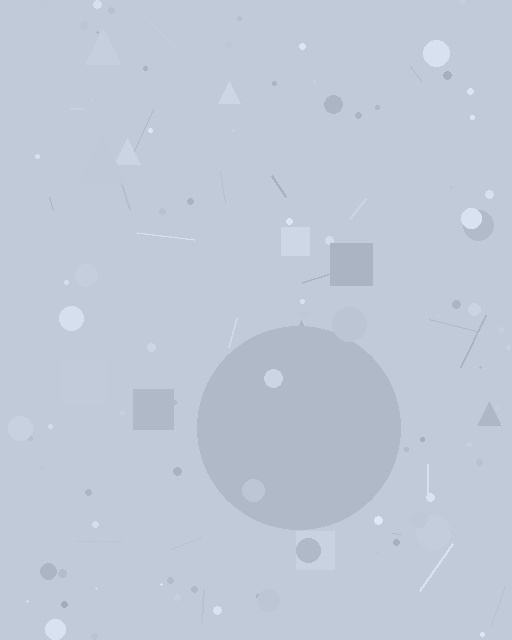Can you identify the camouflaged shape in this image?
The camouflaged shape is a circle.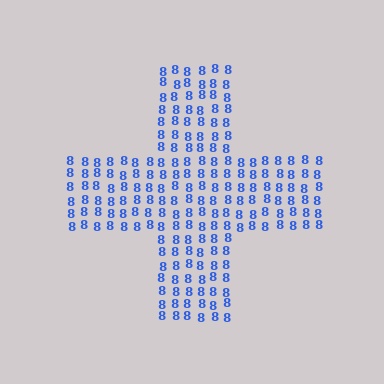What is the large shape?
The large shape is a cross.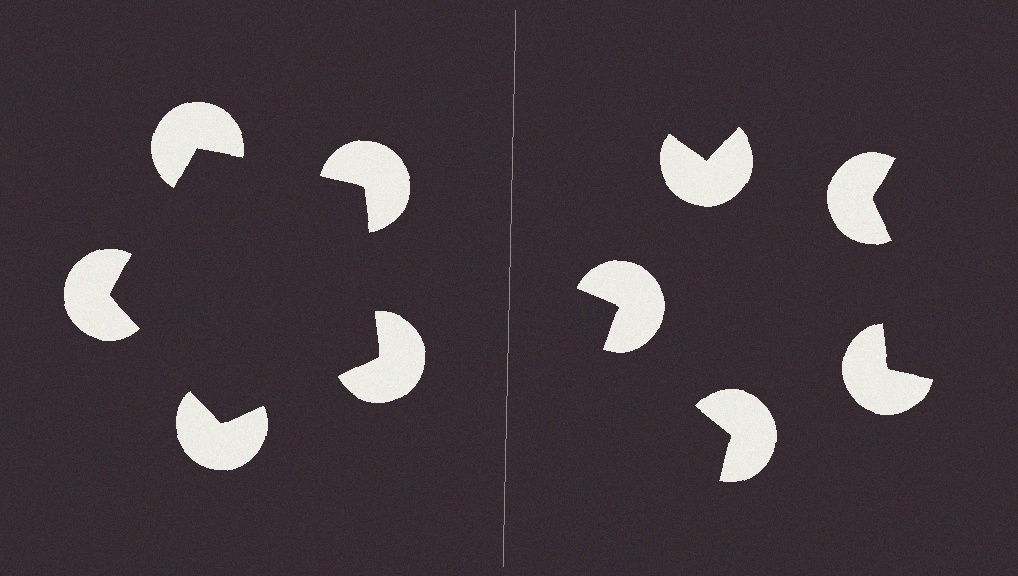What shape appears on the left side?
An illusory pentagon.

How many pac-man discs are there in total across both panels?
10 — 5 on each side.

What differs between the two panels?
The pac-man discs are positioned identically on both sides; only the wedge orientations differ. On the left they align to a pentagon; on the right they are misaligned.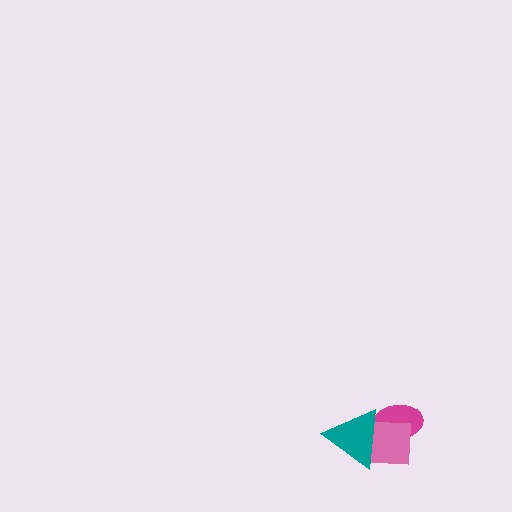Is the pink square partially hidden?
Yes, it is partially covered by another shape.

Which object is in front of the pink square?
The teal triangle is in front of the pink square.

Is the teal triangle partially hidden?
No, no other shape covers it.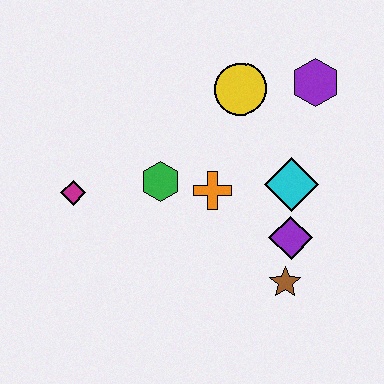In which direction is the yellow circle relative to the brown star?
The yellow circle is above the brown star.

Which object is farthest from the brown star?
The magenta diamond is farthest from the brown star.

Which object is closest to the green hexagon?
The orange cross is closest to the green hexagon.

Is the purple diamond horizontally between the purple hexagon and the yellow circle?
Yes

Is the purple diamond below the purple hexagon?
Yes